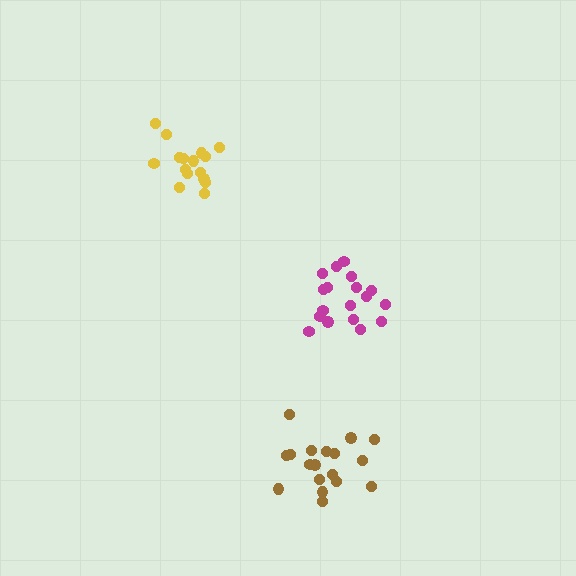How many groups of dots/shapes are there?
There are 3 groups.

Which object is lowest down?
The brown cluster is bottommost.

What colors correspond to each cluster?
The clusters are colored: yellow, brown, magenta.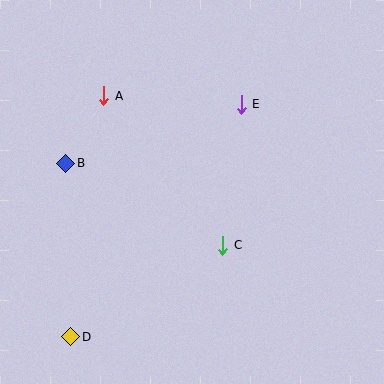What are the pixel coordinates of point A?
Point A is at (104, 95).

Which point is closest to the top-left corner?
Point A is closest to the top-left corner.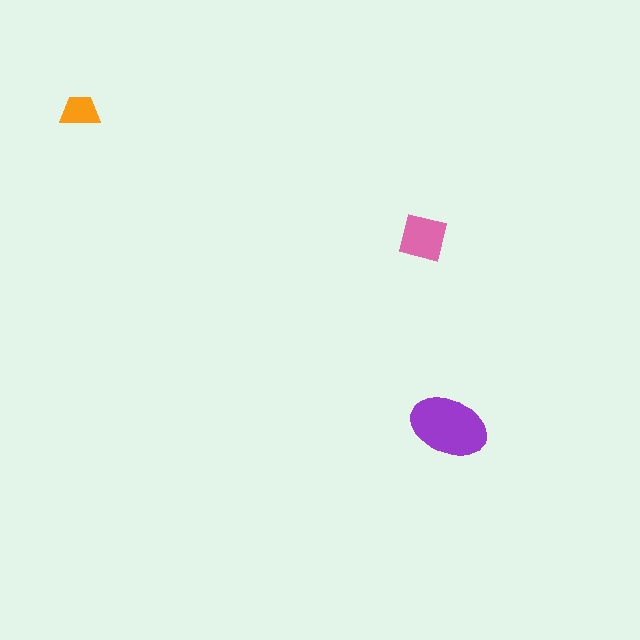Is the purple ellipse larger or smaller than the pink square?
Larger.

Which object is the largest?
The purple ellipse.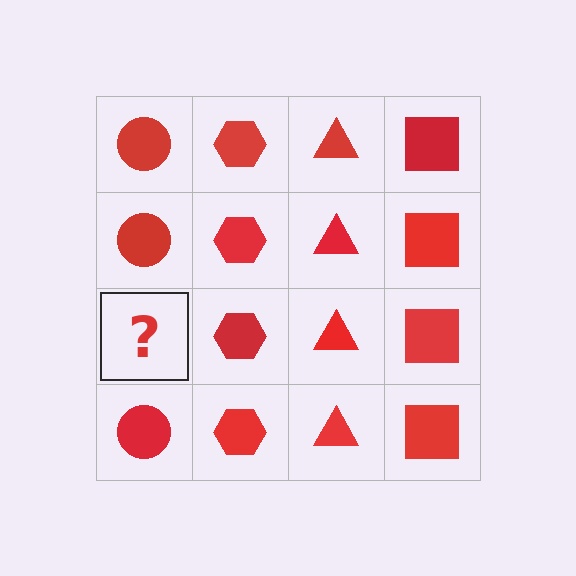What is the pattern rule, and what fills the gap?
The rule is that each column has a consistent shape. The gap should be filled with a red circle.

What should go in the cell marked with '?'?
The missing cell should contain a red circle.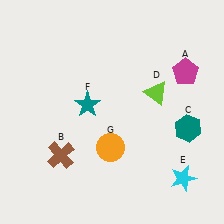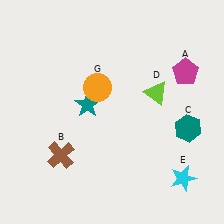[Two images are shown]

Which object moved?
The orange circle (G) moved up.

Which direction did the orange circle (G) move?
The orange circle (G) moved up.